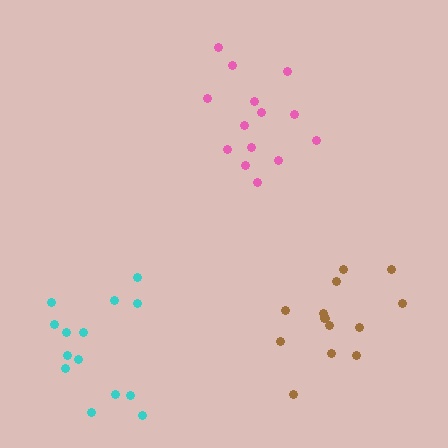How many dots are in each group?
Group 1: 14 dots, Group 2: 14 dots, Group 3: 14 dots (42 total).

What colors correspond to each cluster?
The clusters are colored: cyan, pink, brown.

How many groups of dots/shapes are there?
There are 3 groups.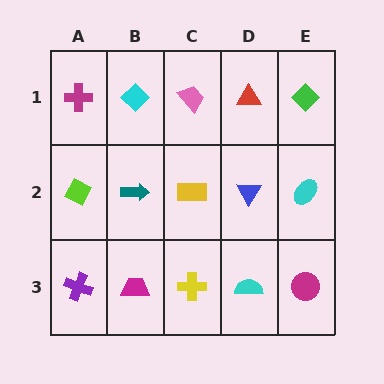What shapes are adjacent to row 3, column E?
A cyan ellipse (row 2, column E), a cyan semicircle (row 3, column D).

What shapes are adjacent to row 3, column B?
A teal arrow (row 2, column B), a purple cross (row 3, column A), a yellow cross (row 3, column C).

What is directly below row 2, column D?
A cyan semicircle.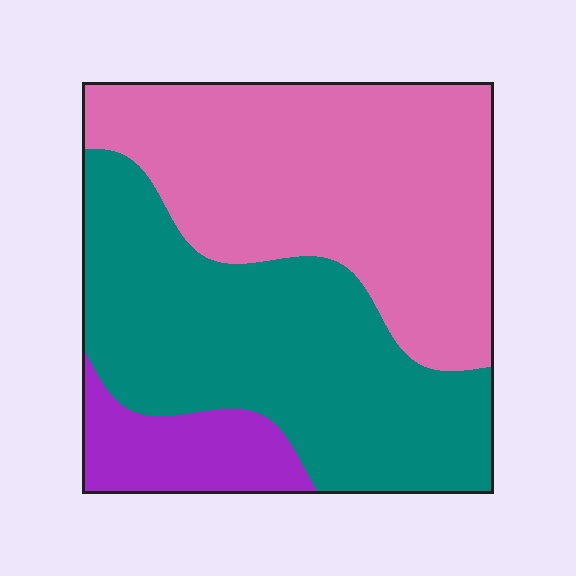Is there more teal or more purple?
Teal.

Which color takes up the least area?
Purple, at roughly 10%.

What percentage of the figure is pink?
Pink covers about 45% of the figure.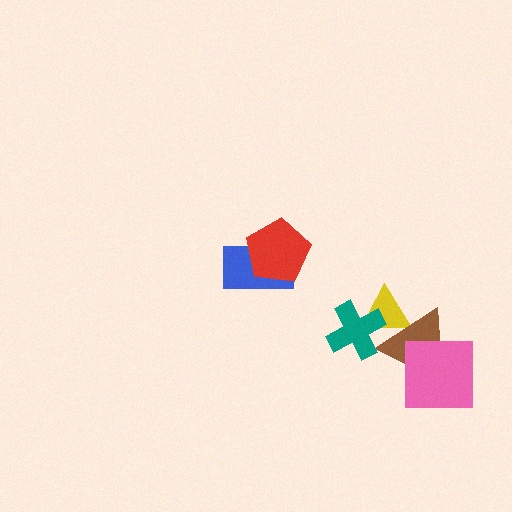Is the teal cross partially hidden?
No, no other shape covers it.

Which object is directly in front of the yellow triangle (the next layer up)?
The brown triangle is directly in front of the yellow triangle.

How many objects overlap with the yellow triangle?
2 objects overlap with the yellow triangle.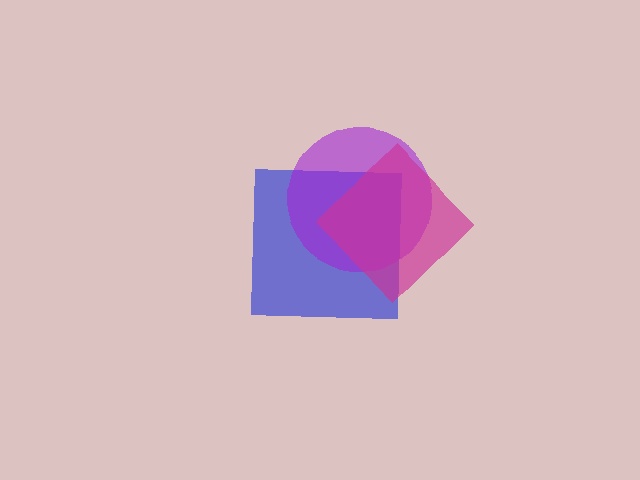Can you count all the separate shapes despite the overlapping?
Yes, there are 3 separate shapes.